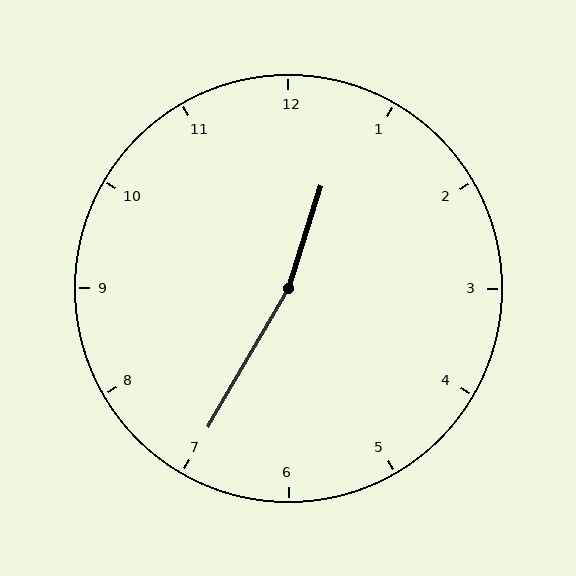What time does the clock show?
12:35.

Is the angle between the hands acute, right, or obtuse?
It is obtuse.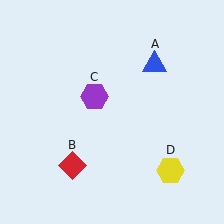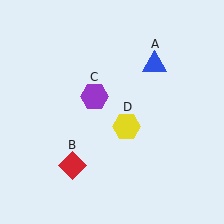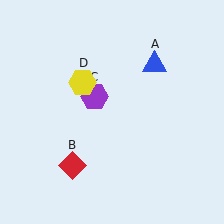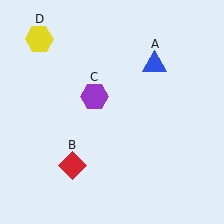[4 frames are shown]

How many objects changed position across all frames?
1 object changed position: yellow hexagon (object D).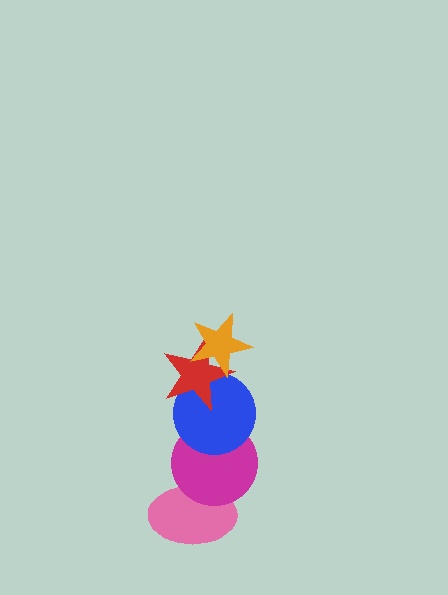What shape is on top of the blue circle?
The red star is on top of the blue circle.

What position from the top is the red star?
The red star is 2nd from the top.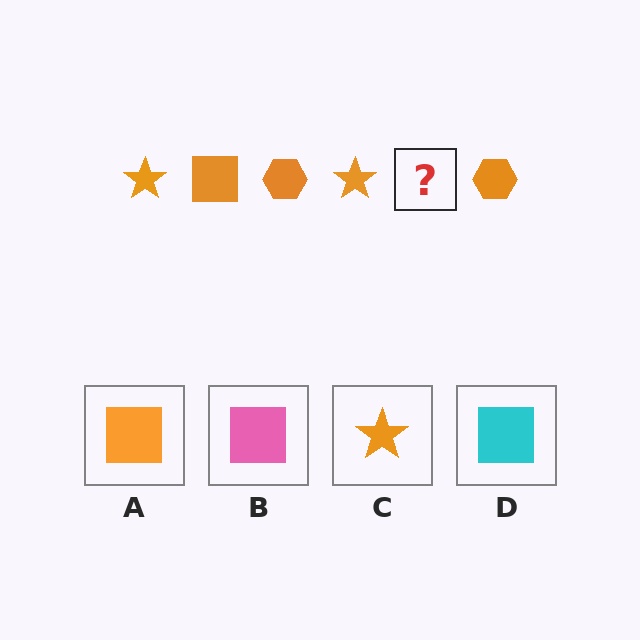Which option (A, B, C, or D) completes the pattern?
A.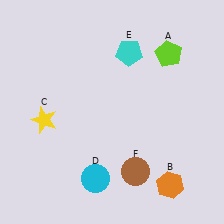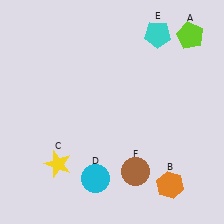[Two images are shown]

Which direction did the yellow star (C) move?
The yellow star (C) moved down.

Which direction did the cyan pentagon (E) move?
The cyan pentagon (E) moved right.